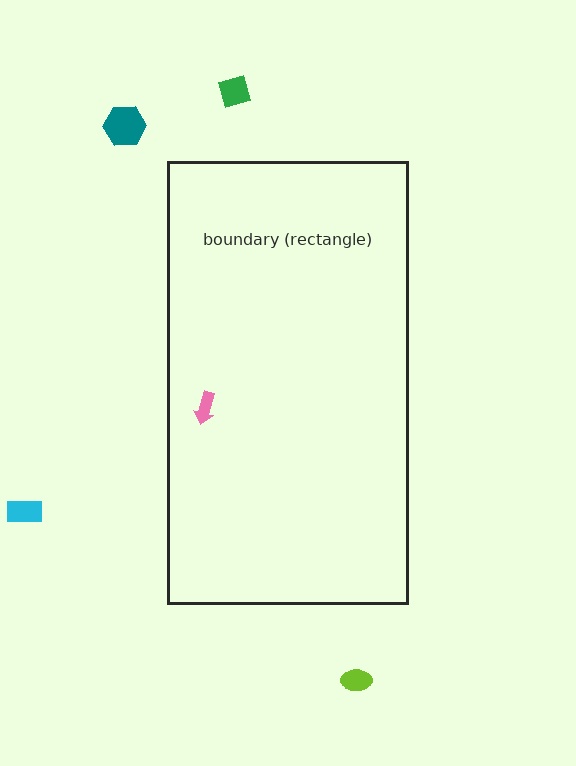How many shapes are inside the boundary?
1 inside, 4 outside.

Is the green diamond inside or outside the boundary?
Outside.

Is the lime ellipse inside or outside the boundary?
Outside.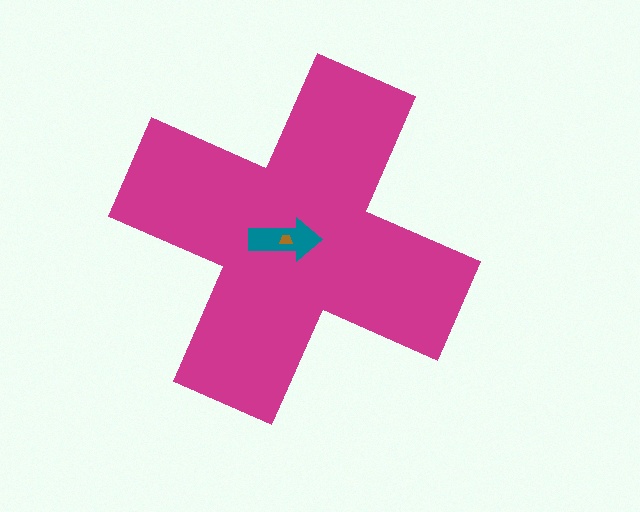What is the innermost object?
The brown trapezoid.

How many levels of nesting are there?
3.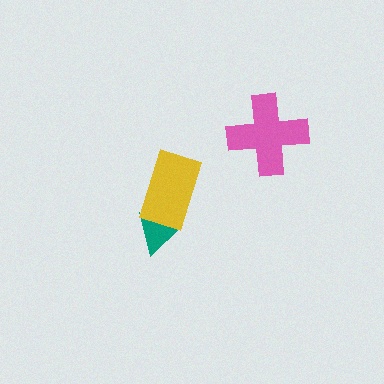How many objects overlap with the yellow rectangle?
1 object overlaps with the yellow rectangle.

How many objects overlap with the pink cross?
0 objects overlap with the pink cross.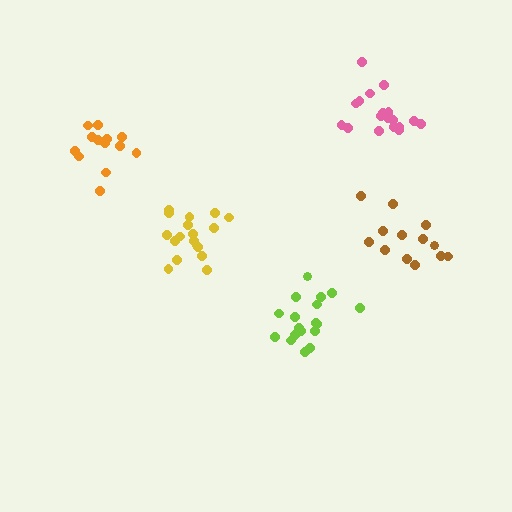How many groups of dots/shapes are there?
There are 5 groups.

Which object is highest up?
The pink cluster is topmost.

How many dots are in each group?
Group 1: 13 dots, Group 2: 13 dots, Group 3: 18 dots, Group 4: 18 dots, Group 5: 19 dots (81 total).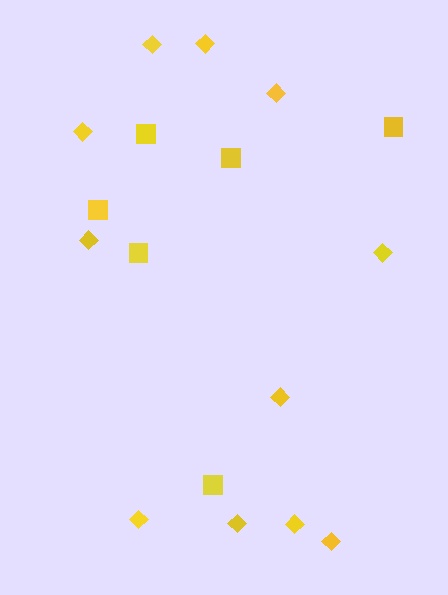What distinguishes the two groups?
There are 2 groups: one group of diamonds (11) and one group of squares (6).